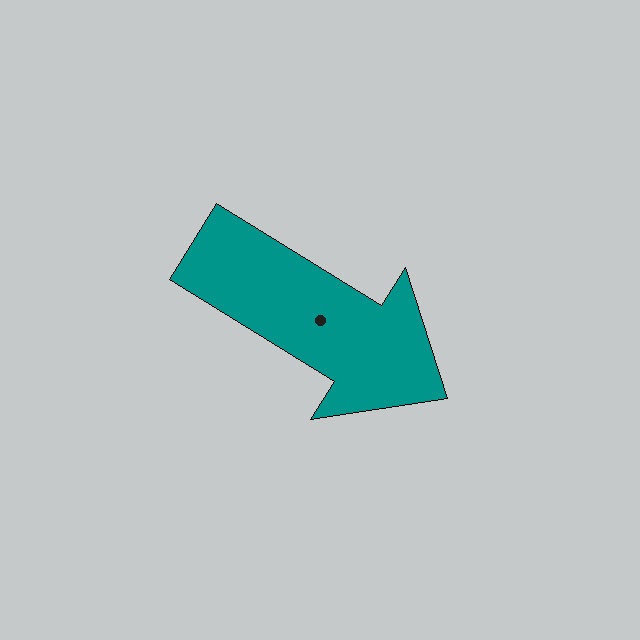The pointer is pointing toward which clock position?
Roughly 4 o'clock.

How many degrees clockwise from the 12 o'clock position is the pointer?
Approximately 122 degrees.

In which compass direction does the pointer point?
Southeast.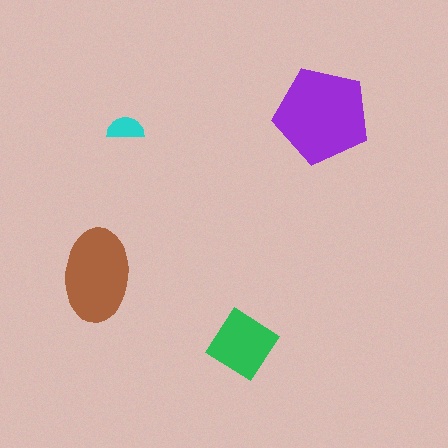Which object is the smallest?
The cyan semicircle.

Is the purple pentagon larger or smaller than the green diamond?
Larger.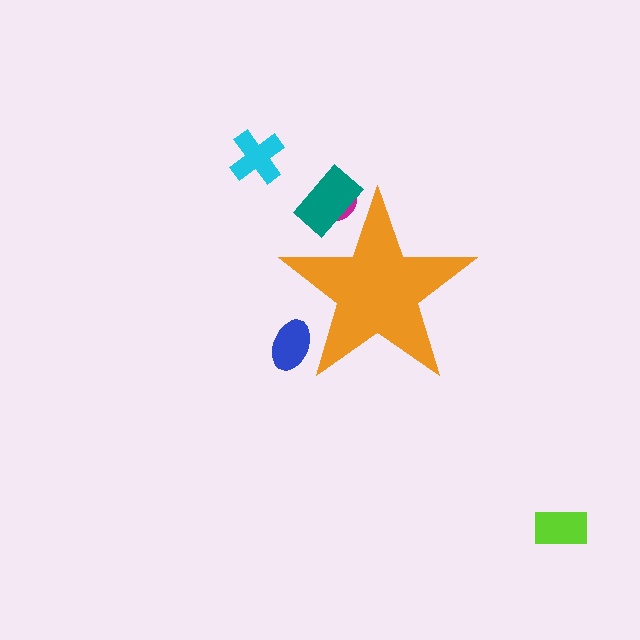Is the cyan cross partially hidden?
No, the cyan cross is fully visible.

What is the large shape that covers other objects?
An orange star.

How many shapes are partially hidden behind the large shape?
3 shapes are partially hidden.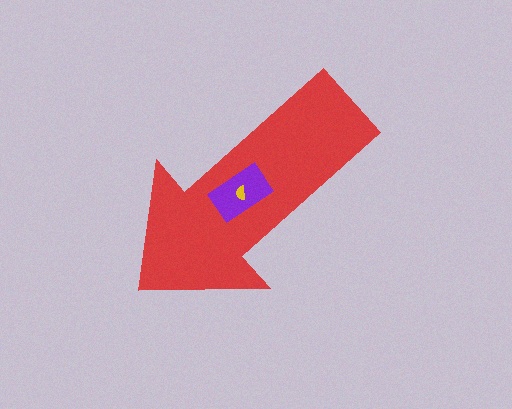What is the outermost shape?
The red arrow.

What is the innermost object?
The yellow semicircle.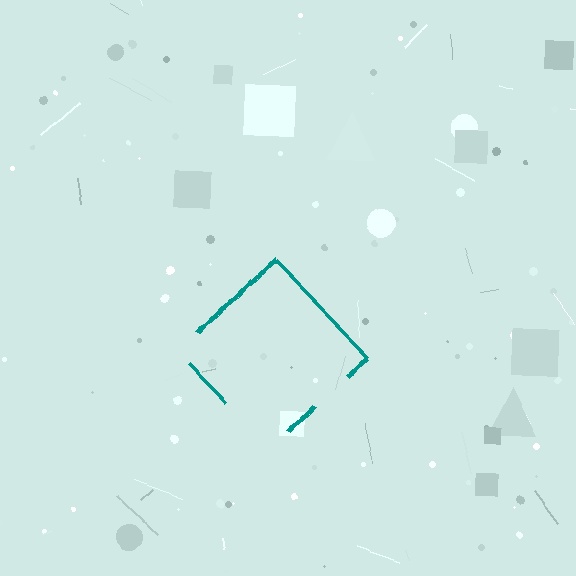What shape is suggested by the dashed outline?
The dashed outline suggests a diamond.